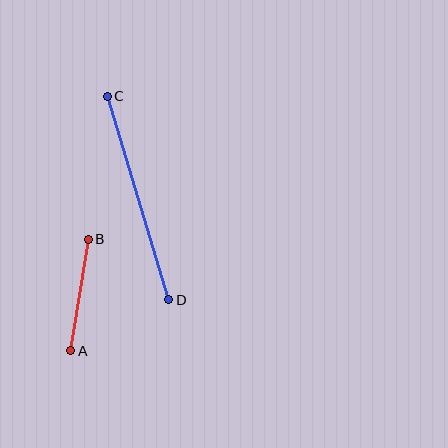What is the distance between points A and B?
The distance is approximately 113 pixels.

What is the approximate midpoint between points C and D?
The midpoint is at approximately (138, 198) pixels.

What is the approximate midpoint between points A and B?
The midpoint is at approximately (80, 295) pixels.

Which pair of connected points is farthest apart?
Points C and D are farthest apart.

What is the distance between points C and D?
The distance is approximately 212 pixels.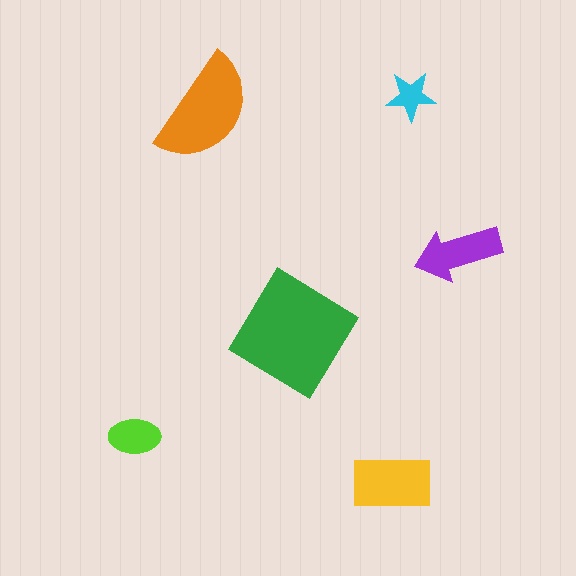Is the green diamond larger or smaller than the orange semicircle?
Larger.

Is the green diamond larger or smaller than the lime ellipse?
Larger.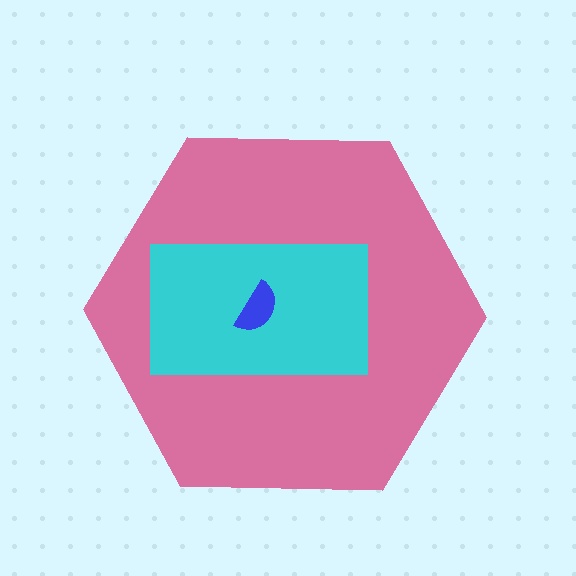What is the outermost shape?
The pink hexagon.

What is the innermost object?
The blue semicircle.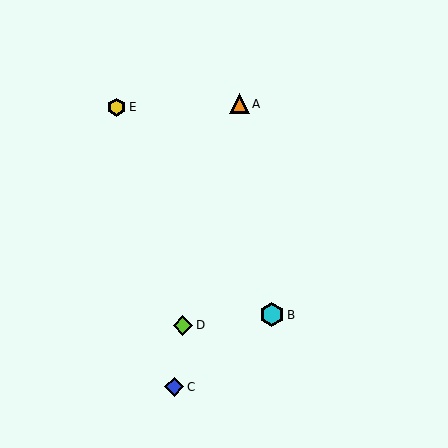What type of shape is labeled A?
Shape A is an orange triangle.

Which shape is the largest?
The cyan hexagon (labeled B) is the largest.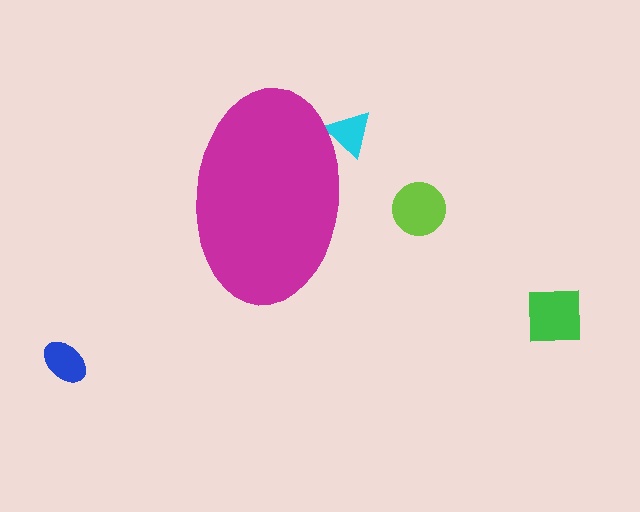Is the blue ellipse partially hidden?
No, the blue ellipse is fully visible.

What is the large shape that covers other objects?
A magenta ellipse.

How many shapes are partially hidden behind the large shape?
1 shape is partially hidden.